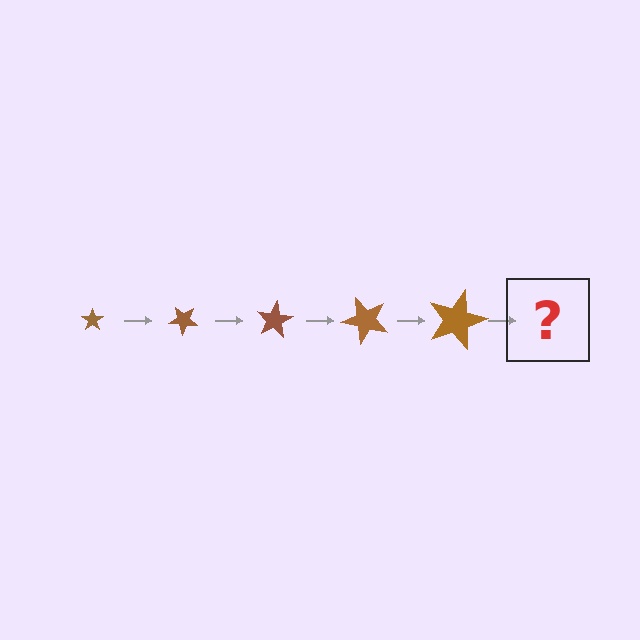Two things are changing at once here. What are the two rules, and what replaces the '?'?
The two rules are that the star grows larger each step and it rotates 40 degrees each step. The '?' should be a star, larger than the previous one and rotated 200 degrees from the start.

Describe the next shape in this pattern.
It should be a star, larger than the previous one and rotated 200 degrees from the start.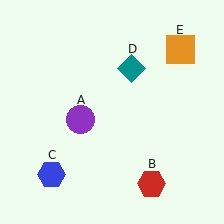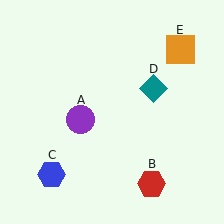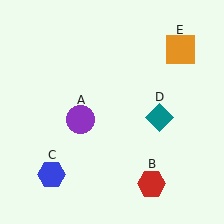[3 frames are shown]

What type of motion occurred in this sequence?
The teal diamond (object D) rotated clockwise around the center of the scene.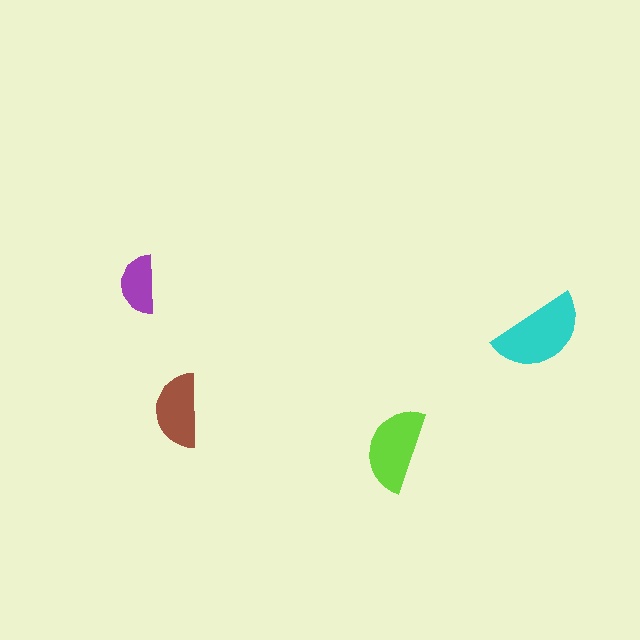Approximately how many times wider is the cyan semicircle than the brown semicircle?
About 1.5 times wider.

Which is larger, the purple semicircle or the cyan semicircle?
The cyan one.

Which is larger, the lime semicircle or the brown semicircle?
The lime one.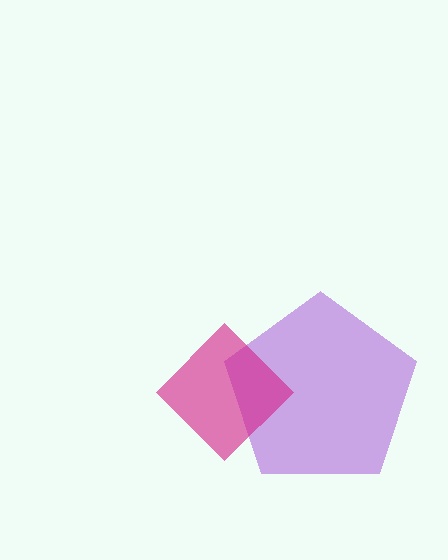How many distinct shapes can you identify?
There are 2 distinct shapes: a purple pentagon, a magenta diamond.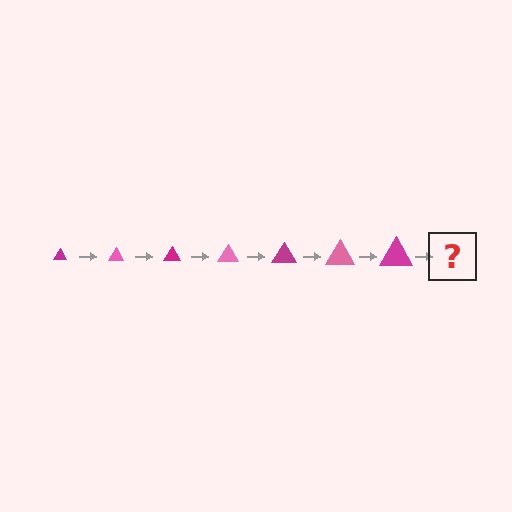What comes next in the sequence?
The next element should be a pink triangle, larger than the previous one.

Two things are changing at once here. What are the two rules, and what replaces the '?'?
The two rules are that the triangle grows larger each step and the color cycles through magenta and pink. The '?' should be a pink triangle, larger than the previous one.